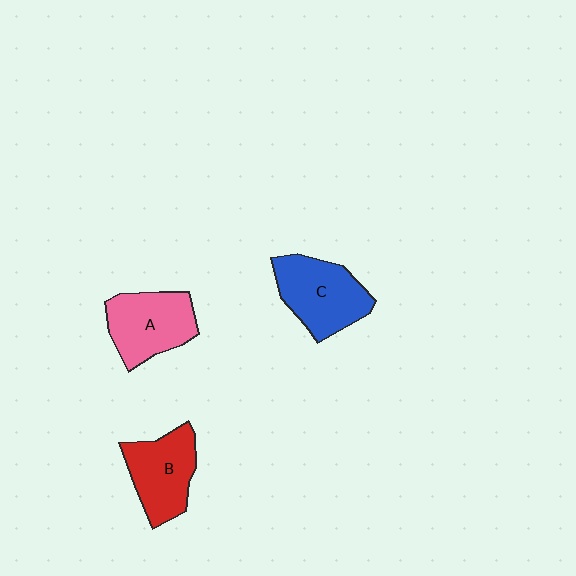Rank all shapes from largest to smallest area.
From largest to smallest: C (blue), A (pink), B (red).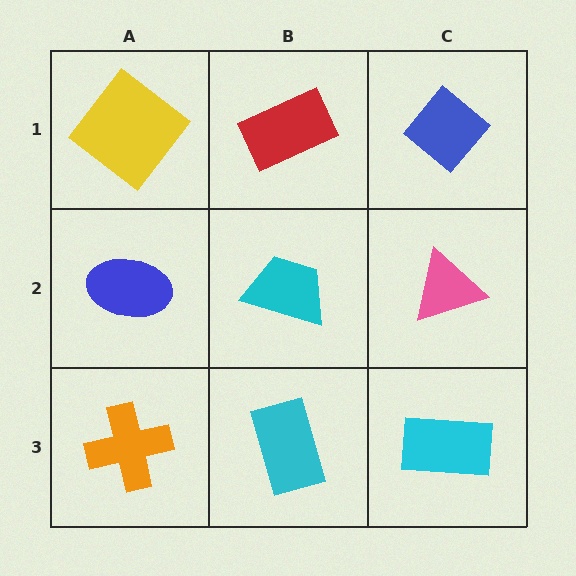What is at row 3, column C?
A cyan rectangle.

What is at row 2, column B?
A cyan trapezoid.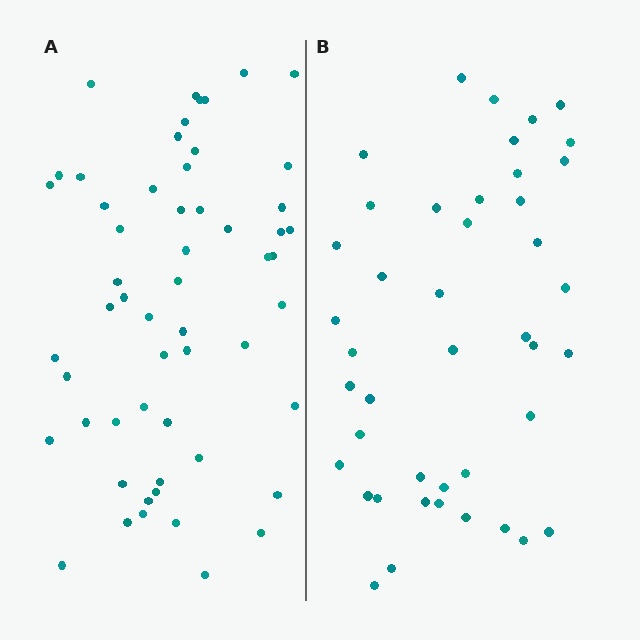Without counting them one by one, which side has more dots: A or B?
Region A (the left region) has more dots.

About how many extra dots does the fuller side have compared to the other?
Region A has approximately 15 more dots than region B.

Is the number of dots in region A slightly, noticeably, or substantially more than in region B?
Region A has noticeably more, but not dramatically so. The ratio is roughly 1.3 to 1.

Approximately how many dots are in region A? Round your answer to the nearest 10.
About 60 dots. (The exact count is 56, which rounds to 60.)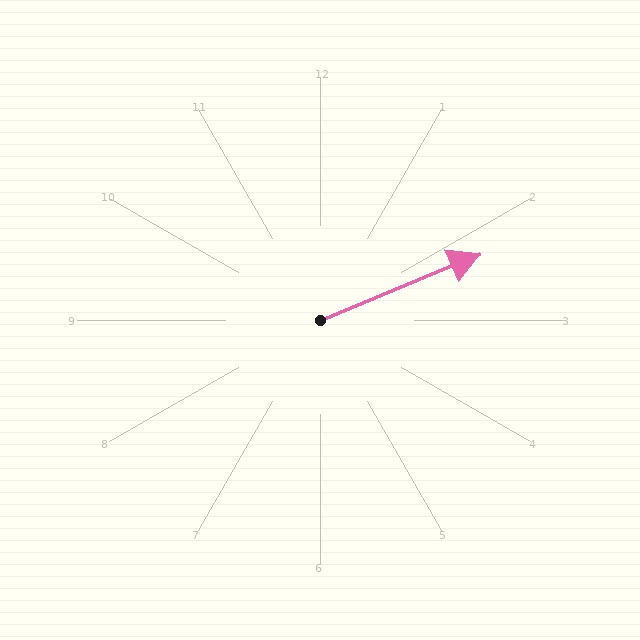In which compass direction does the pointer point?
East.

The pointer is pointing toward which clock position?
Roughly 2 o'clock.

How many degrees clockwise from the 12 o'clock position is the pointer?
Approximately 68 degrees.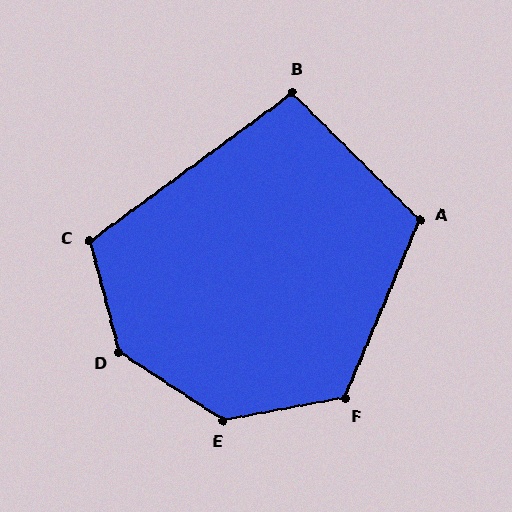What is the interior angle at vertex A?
Approximately 112 degrees (obtuse).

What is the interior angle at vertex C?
Approximately 111 degrees (obtuse).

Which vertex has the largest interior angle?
D, at approximately 138 degrees.